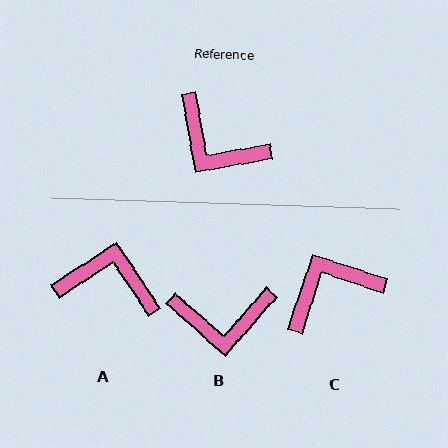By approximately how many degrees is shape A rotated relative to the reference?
Approximately 157 degrees clockwise.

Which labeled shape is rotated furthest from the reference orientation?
A, about 157 degrees away.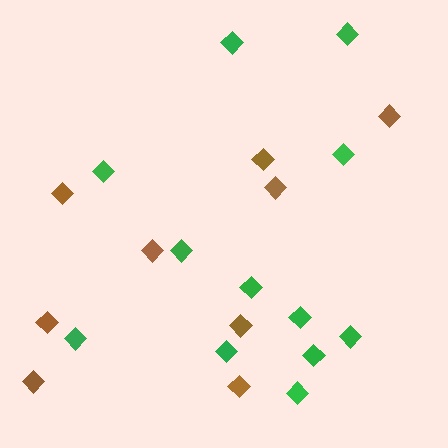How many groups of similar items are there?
There are 2 groups: one group of brown diamonds (9) and one group of green diamonds (12).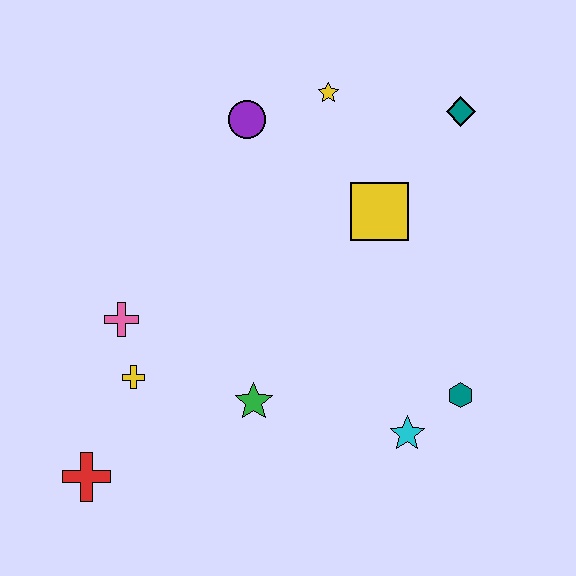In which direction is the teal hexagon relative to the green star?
The teal hexagon is to the right of the green star.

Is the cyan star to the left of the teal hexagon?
Yes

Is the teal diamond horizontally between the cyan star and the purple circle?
No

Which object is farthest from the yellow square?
The red cross is farthest from the yellow square.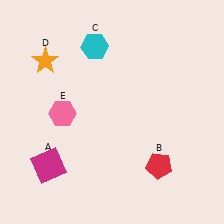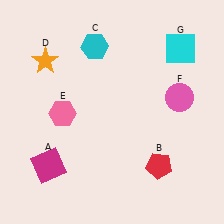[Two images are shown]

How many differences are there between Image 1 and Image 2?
There are 2 differences between the two images.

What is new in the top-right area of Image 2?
A cyan square (G) was added in the top-right area of Image 2.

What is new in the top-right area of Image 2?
A pink circle (F) was added in the top-right area of Image 2.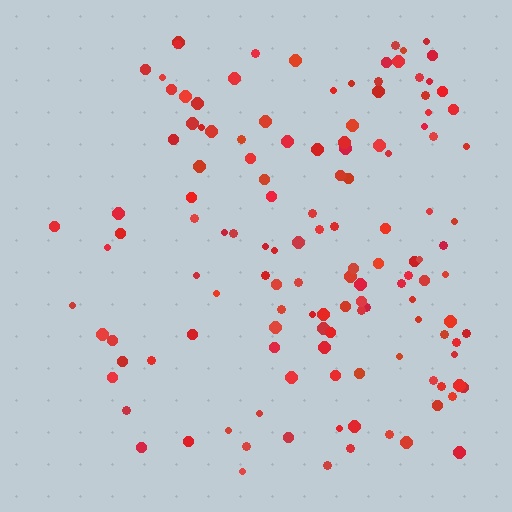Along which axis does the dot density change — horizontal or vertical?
Horizontal.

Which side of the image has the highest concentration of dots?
The right.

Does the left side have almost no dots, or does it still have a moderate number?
Still a moderate number, just noticeably fewer than the right.